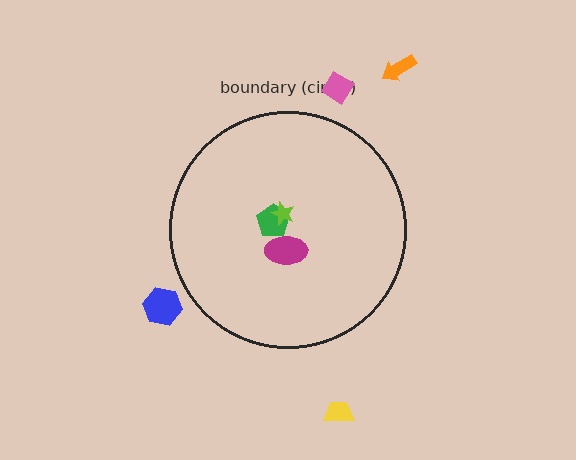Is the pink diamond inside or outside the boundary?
Outside.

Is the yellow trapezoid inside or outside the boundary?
Outside.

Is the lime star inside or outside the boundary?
Inside.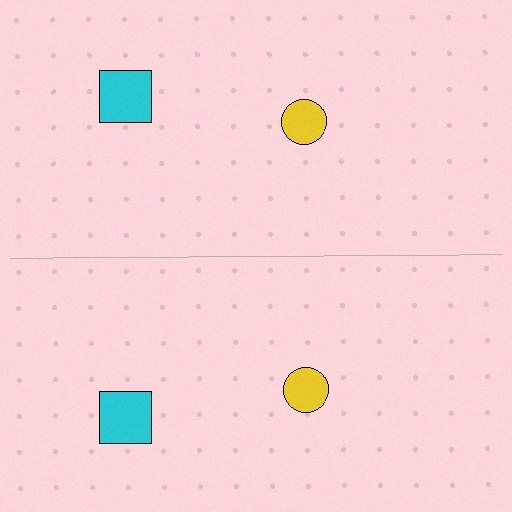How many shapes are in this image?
There are 4 shapes in this image.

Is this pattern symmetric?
Yes, this pattern has bilateral (reflection) symmetry.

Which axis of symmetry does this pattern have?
The pattern has a horizontal axis of symmetry running through the center of the image.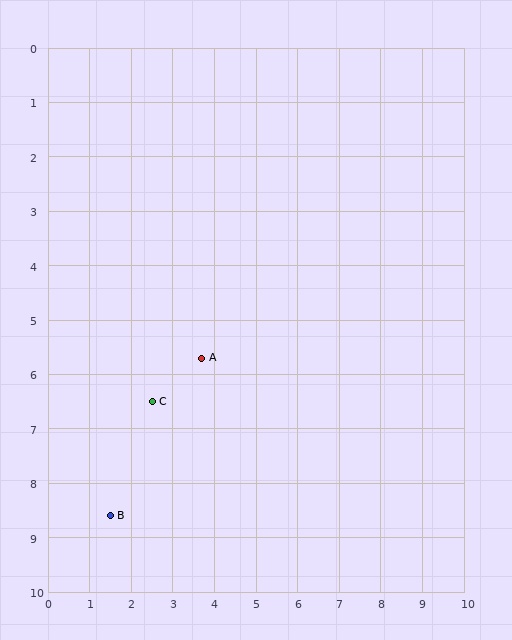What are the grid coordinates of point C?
Point C is at approximately (2.5, 6.5).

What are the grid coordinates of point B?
Point B is at approximately (1.5, 8.6).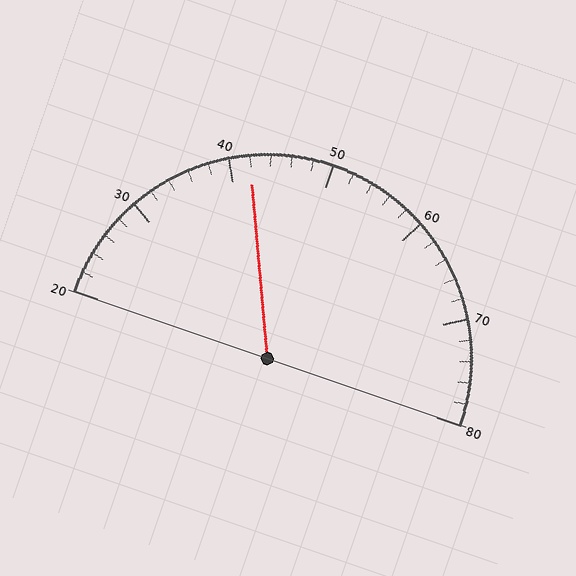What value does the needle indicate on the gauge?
The needle indicates approximately 42.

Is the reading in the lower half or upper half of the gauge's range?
The reading is in the lower half of the range (20 to 80).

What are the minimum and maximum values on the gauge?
The gauge ranges from 20 to 80.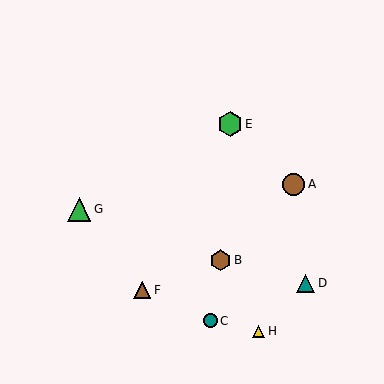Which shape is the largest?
The green hexagon (labeled E) is the largest.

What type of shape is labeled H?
Shape H is a yellow triangle.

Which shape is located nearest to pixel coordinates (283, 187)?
The brown circle (labeled A) at (294, 184) is nearest to that location.